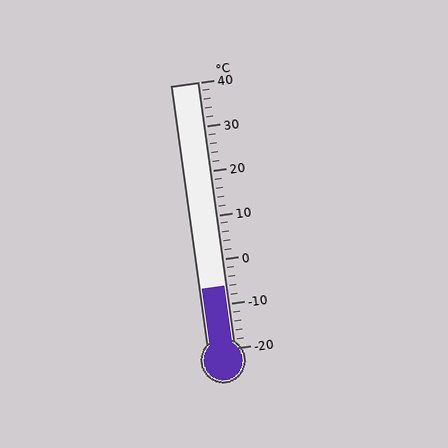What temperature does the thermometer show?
The thermometer shows approximately -6°C.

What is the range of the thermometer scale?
The thermometer scale ranges from -20°C to 40°C.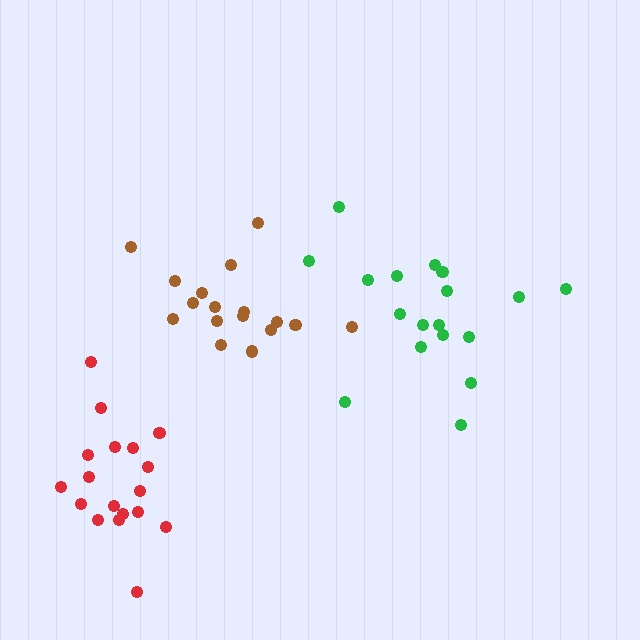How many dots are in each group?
Group 1: 18 dots, Group 2: 17 dots, Group 3: 18 dots (53 total).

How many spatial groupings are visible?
There are 3 spatial groupings.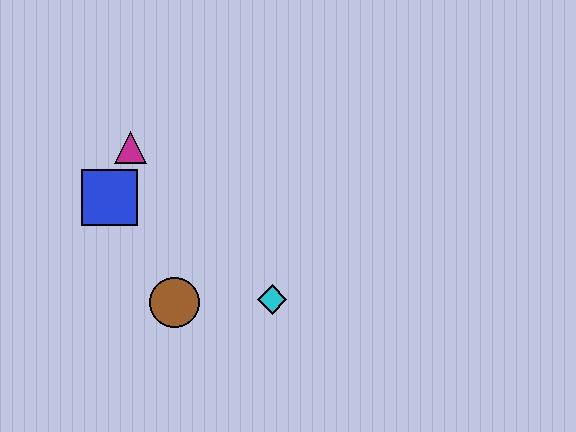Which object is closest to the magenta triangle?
The blue square is closest to the magenta triangle.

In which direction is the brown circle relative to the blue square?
The brown circle is below the blue square.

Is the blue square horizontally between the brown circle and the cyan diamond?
No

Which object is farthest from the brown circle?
The magenta triangle is farthest from the brown circle.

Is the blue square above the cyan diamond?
Yes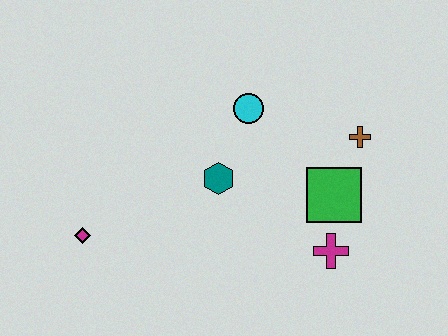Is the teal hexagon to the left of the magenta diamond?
No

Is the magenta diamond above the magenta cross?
Yes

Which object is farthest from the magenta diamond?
The brown cross is farthest from the magenta diamond.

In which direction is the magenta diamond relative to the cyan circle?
The magenta diamond is to the left of the cyan circle.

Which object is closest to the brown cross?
The green square is closest to the brown cross.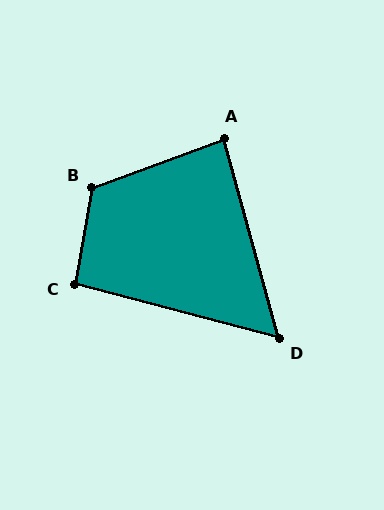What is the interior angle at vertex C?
Approximately 95 degrees (obtuse).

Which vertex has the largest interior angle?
B, at approximately 120 degrees.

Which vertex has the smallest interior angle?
D, at approximately 60 degrees.